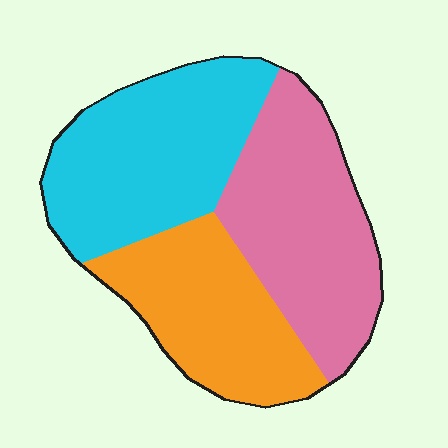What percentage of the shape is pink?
Pink covers about 35% of the shape.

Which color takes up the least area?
Orange, at roughly 30%.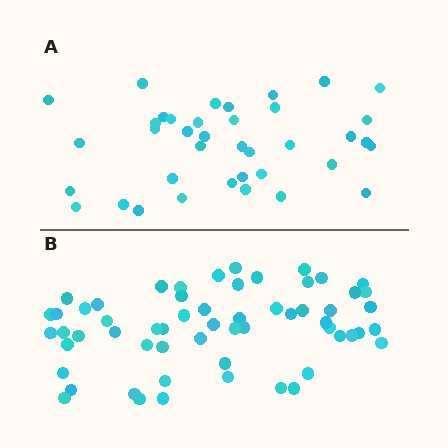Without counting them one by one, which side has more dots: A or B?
Region B (the bottom region) has more dots.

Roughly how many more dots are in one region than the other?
Region B has approximately 20 more dots than region A.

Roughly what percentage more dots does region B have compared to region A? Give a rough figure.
About 55% more.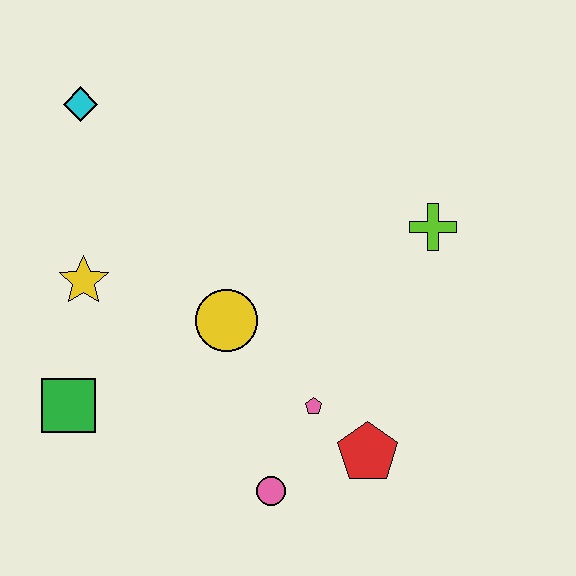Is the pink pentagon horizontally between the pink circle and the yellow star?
No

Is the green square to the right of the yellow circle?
No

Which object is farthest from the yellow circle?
The cyan diamond is farthest from the yellow circle.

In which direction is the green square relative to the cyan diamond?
The green square is below the cyan diamond.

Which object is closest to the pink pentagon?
The red pentagon is closest to the pink pentagon.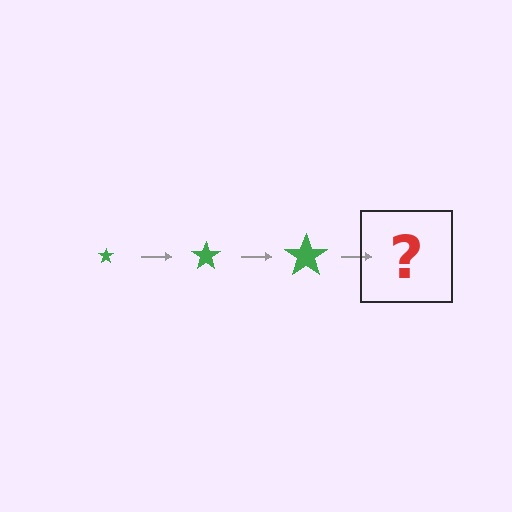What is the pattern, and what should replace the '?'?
The pattern is that the star gets progressively larger each step. The '?' should be a green star, larger than the previous one.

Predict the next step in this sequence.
The next step is a green star, larger than the previous one.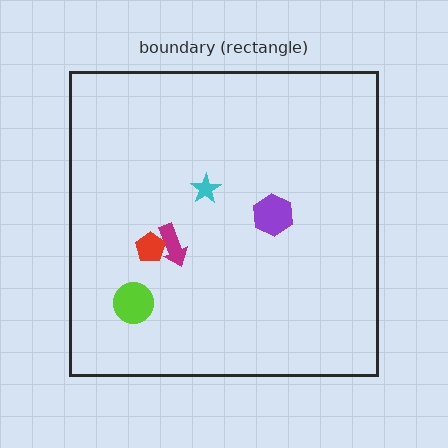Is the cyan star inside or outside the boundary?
Inside.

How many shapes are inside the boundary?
5 inside, 0 outside.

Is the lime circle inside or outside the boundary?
Inside.